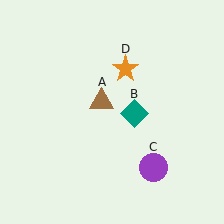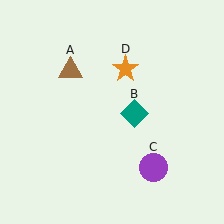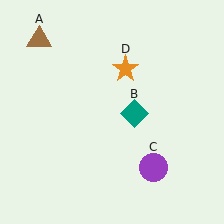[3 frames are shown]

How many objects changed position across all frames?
1 object changed position: brown triangle (object A).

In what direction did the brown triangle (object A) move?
The brown triangle (object A) moved up and to the left.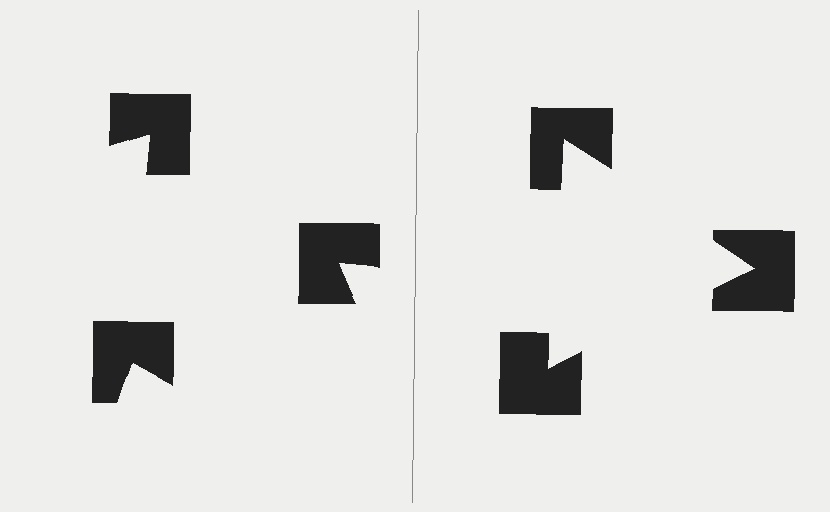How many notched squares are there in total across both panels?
6 — 3 on each side.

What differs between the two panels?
The notched squares are positioned identically on both sides; only the wedge orientations differ. On the right they align to a triangle; on the left they are misaligned.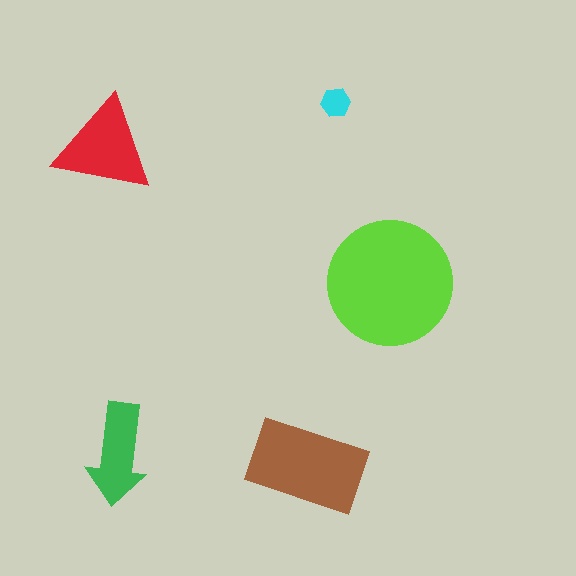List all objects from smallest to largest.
The cyan hexagon, the green arrow, the red triangle, the brown rectangle, the lime circle.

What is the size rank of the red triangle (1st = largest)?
3rd.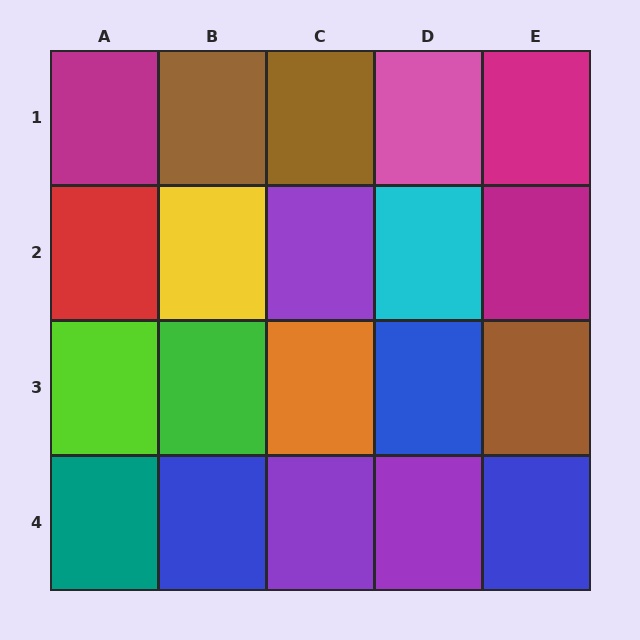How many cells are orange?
1 cell is orange.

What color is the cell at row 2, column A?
Red.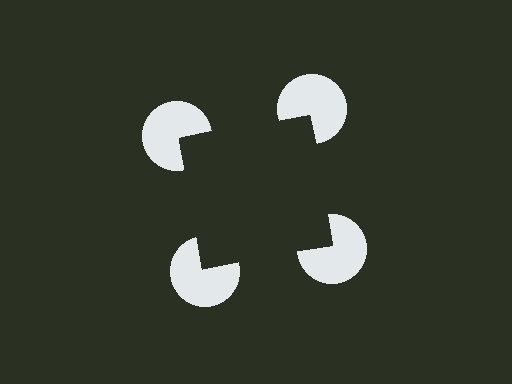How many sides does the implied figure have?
4 sides.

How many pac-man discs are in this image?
There are 4 — one at each vertex of the illusory square.